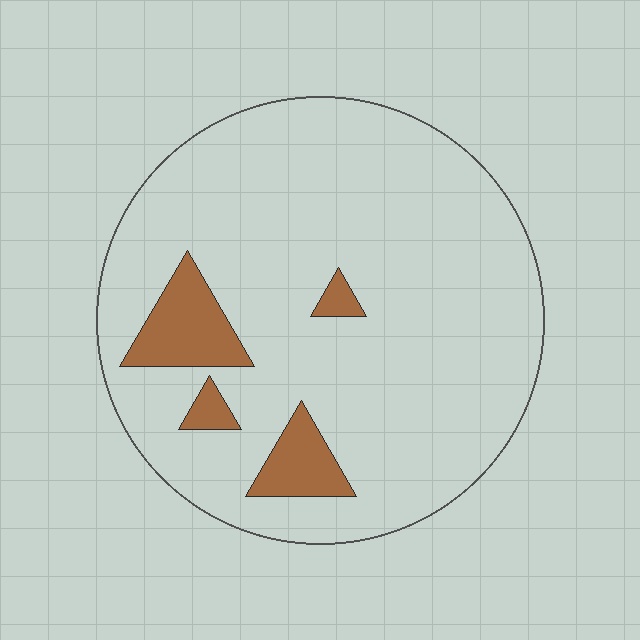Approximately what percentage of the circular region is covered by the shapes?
Approximately 10%.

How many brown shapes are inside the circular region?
4.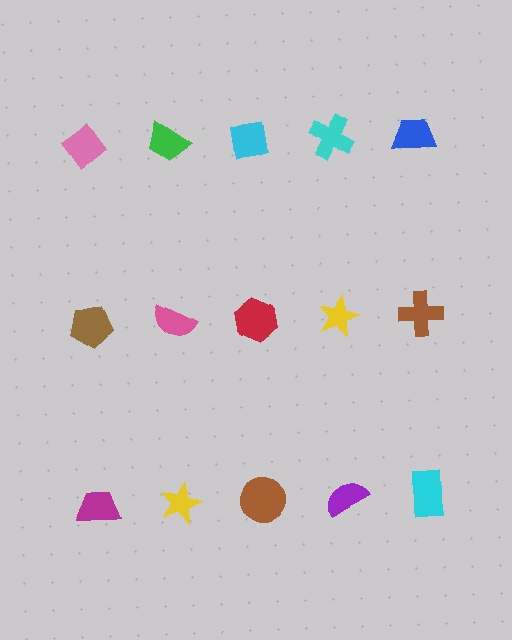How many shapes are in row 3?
5 shapes.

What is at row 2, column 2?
A pink semicircle.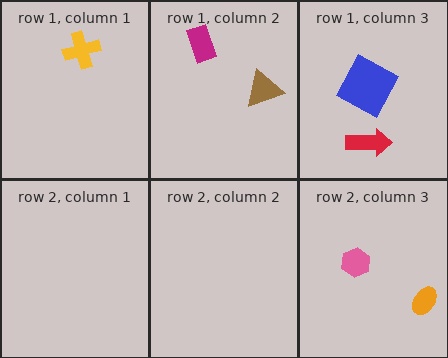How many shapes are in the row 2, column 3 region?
2.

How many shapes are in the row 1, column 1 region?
1.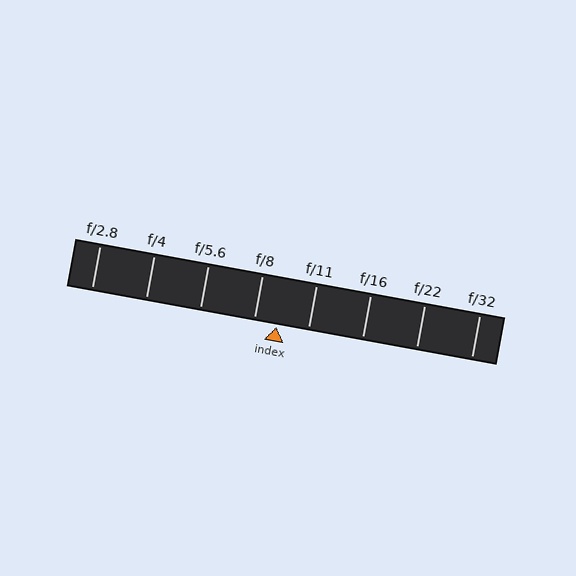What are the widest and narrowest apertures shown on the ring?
The widest aperture shown is f/2.8 and the narrowest is f/32.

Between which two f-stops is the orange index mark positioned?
The index mark is between f/8 and f/11.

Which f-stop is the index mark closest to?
The index mark is closest to f/8.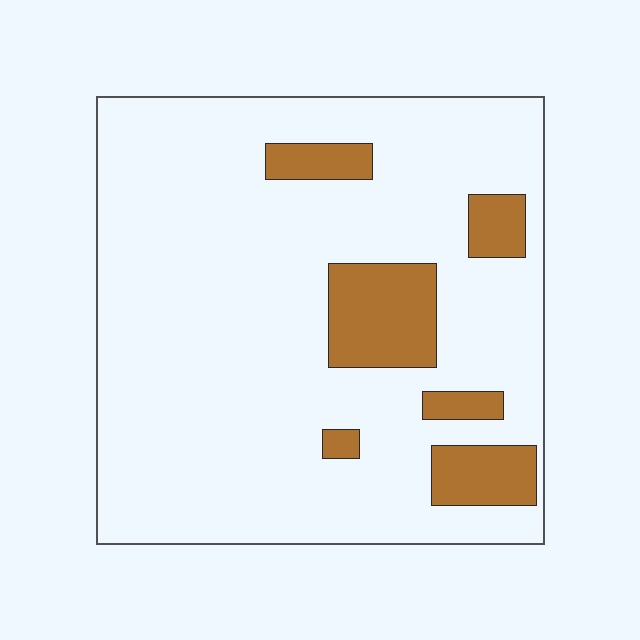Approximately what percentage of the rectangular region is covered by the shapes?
Approximately 15%.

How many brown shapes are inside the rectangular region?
6.